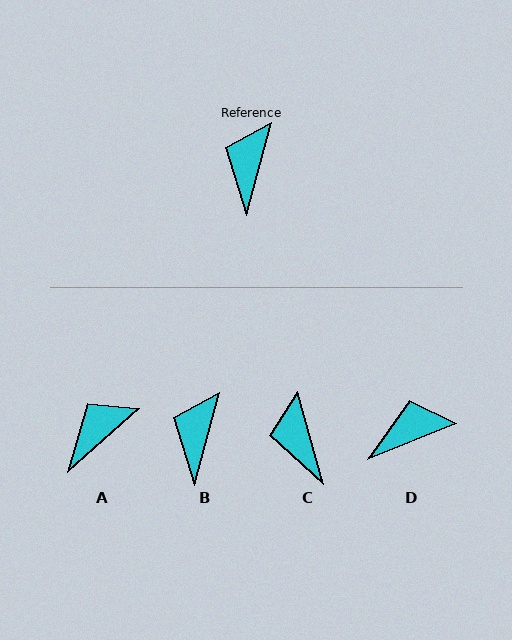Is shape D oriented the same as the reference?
No, it is off by about 53 degrees.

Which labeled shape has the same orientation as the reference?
B.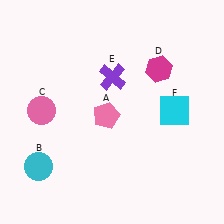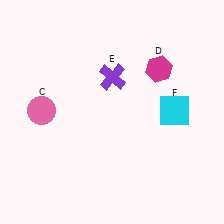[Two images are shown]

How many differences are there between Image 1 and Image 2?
There are 2 differences between the two images.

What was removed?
The cyan circle (B), the pink pentagon (A) were removed in Image 2.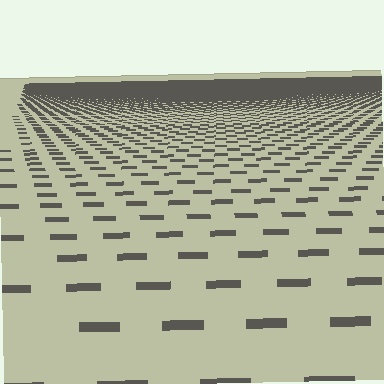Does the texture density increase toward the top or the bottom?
Density increases toward the top.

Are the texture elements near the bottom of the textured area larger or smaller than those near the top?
Larger. Near the bottom, elements are closer to the viewer and appear at a bigger on-screen size.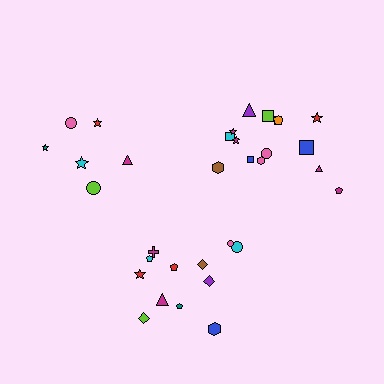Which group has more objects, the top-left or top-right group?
The top-right group.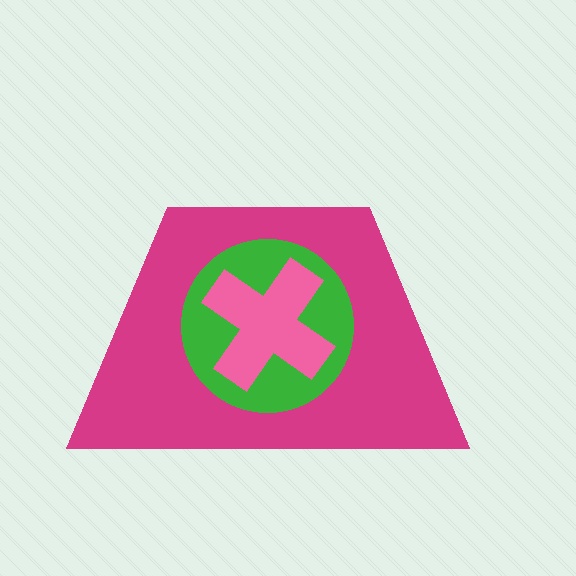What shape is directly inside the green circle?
The pink cross.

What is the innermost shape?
The pink cross.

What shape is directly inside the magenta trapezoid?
The green circle.